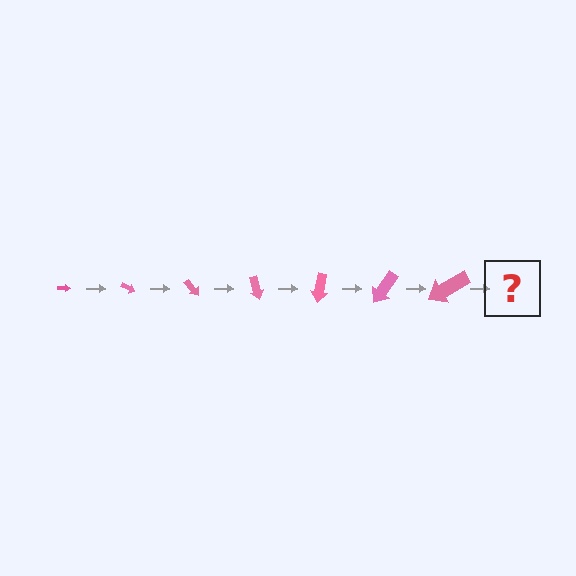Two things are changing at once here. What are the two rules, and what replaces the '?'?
The two rules are that the arrow grows larger each step and it rotates 25 degrees each step. The '?' should be an arrow, larger than the previous one and rotated 175 degrees from the start.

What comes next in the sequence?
The next element should be an arrow, larger than the previous one and rotated 175 degrees from the start.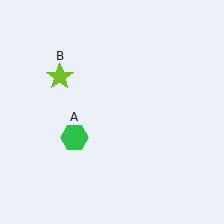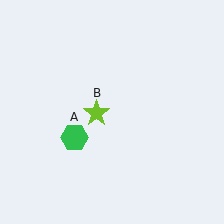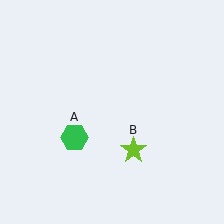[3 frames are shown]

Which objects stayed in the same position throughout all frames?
Green hexagon (object A) remained stationary.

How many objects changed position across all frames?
1 object changed position: lime star (object B).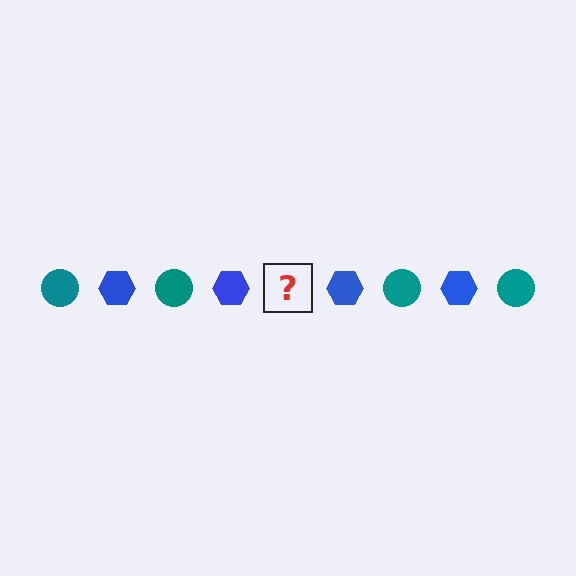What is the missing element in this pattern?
The missing element is a teal circle.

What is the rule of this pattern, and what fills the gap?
The rule is that the pattern alternates between teal circle and blue hexagon. The gap should be filled with a teal circle.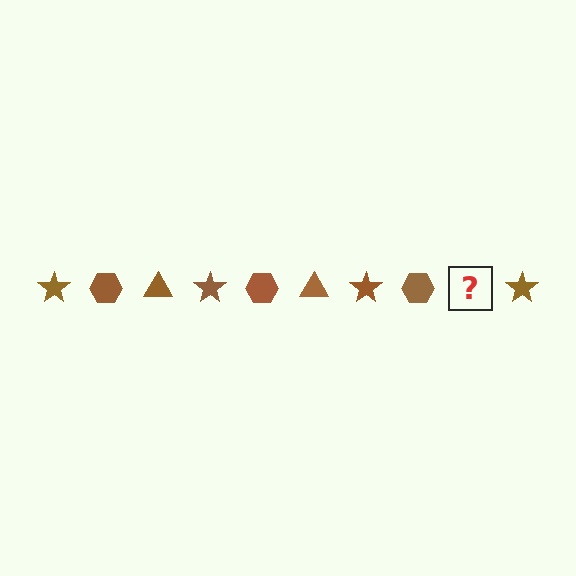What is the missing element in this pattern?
The missing element is a brown triangle.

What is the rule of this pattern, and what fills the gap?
The rule is that the pattern cycles through star, hexagon, triangle shapes in brown. The gap should be filled with a brown triangle.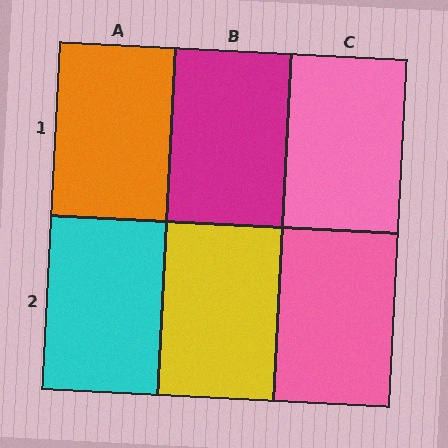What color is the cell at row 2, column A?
Cyan.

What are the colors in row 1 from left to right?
Orange, magenta, pink.